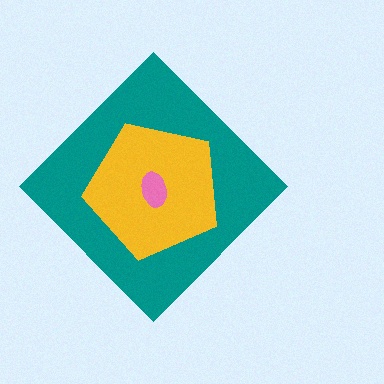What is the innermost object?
The pink ellipse.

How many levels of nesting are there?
3.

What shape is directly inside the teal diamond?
The yellow pentagon.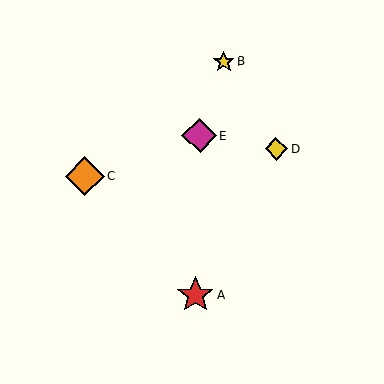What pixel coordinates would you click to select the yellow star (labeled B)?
Click at (223, 62) to select the yellow star B.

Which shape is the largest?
The orange diamond (labeled C) is the largest.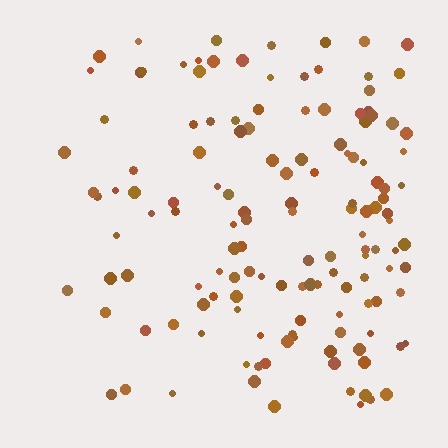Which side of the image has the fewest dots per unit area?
The left.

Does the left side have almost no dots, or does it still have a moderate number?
Still a moderate number, just noticeably fewer than the right.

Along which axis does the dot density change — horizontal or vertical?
Horizontal.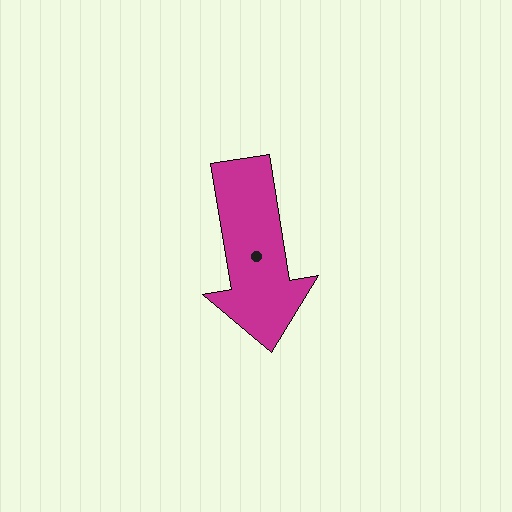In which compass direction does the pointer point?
South.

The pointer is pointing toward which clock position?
Roughly 6 o'clock.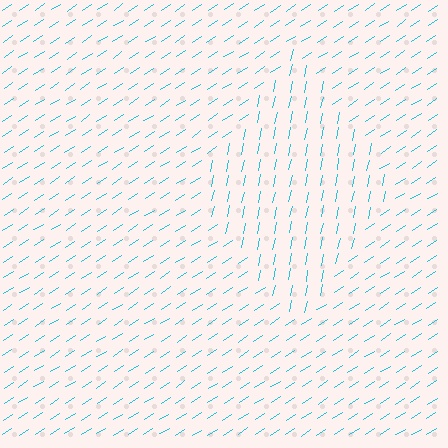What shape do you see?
I see a diamond.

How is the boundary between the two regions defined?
The boundary is defined purely by a change in line orientation (approximately 45 degrees difference). All lines are the same color and thickness.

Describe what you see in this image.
The image is filled with small cyan line segments. A diamond region in the image has lines oriented differently from the surrounding lines, creating a visible texture boundary.